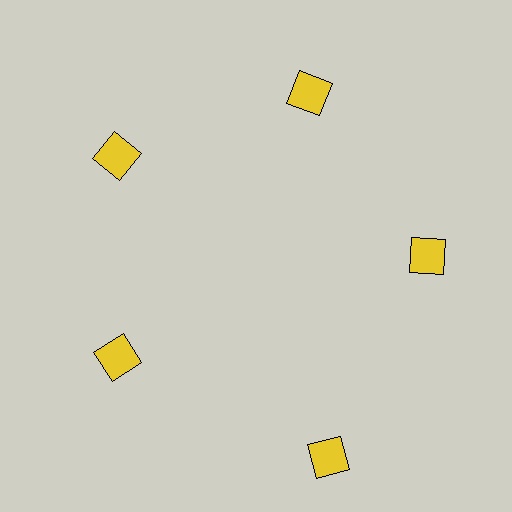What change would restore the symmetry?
The symmetry would be restored by moving it inward, back onto the ring so that all 5 diamonds sit at equal angles and equal distance from the center.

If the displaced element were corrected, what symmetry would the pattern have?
It would have 5-fold rotational symmetry — the pattern would map onto itself every 72 degrees.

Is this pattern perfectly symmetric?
No. The 5 yellow diamonds are arranged in a ring, but one element near the 5 o'clock position is pushed outward from the center, breaking the 5-fold rotational symmetry.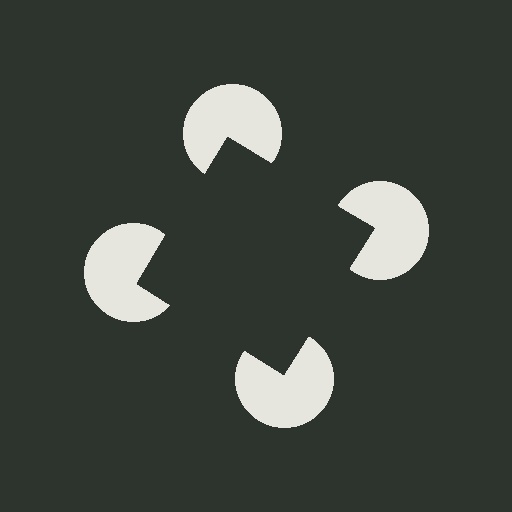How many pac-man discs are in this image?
There are 4 — one at each vertex of the illusory square.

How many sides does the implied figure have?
4 sides.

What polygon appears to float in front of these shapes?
An illusory square — its edges are inferred from the aligned wedge cuts in the pac-man discs, not physically drawn.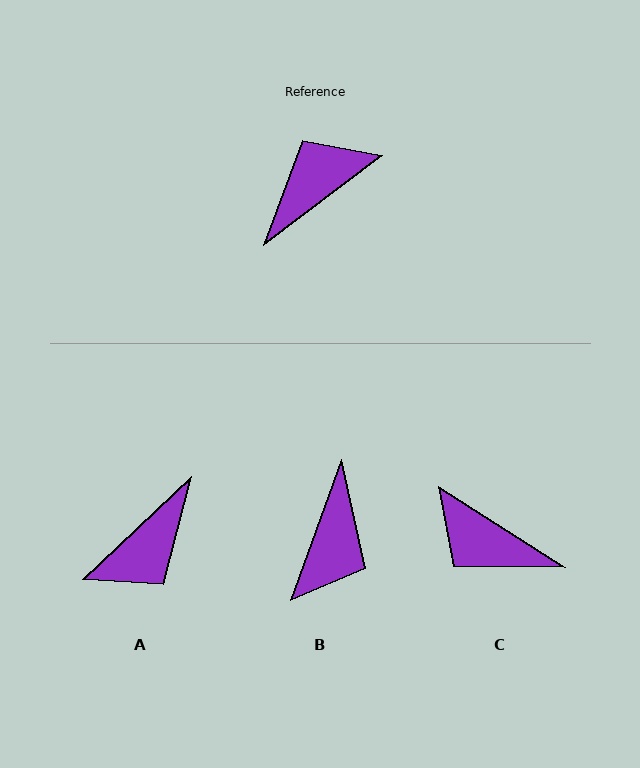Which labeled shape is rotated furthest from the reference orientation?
A, about 174 degrees away.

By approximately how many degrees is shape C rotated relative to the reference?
Approximately 110 degrees counter-clockwise.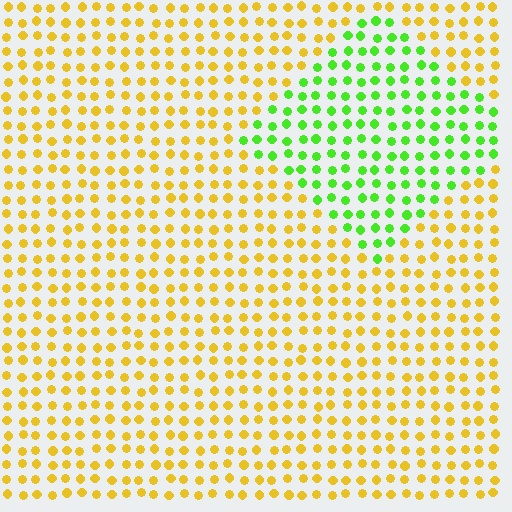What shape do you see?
I see a diamond.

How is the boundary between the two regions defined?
The boundary is defined purely by a slight shift in hue (about 62 degrees). Spacing, size, and orientation are identical on both sides.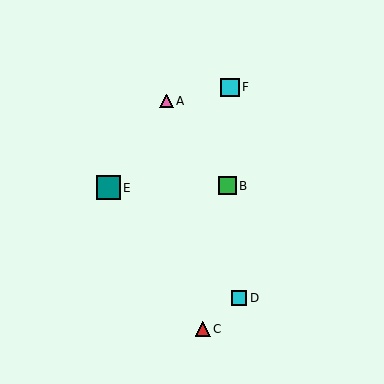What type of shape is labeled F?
Shape F is a cyan square.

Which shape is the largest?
The teal square (labeled E) is the largest.